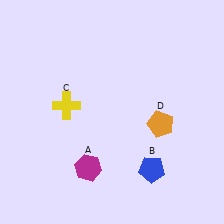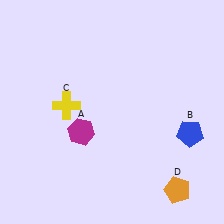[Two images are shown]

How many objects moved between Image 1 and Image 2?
3 objects moved between the two images.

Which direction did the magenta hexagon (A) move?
The magenta hexagon (A) moved up.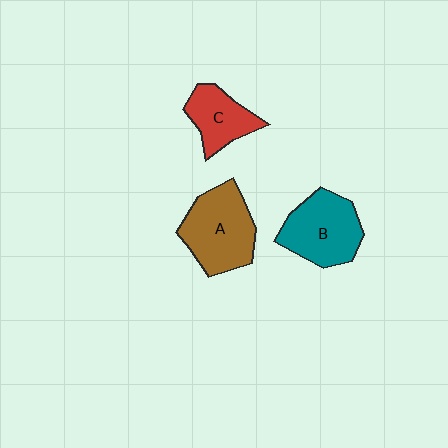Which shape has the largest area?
Shape A (brown).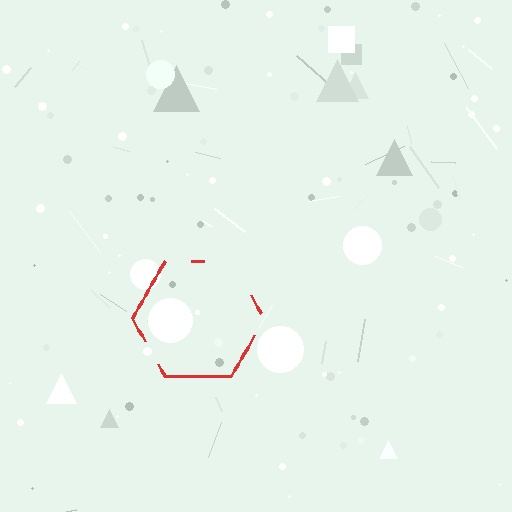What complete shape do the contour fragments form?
The contour fragments form a hexagon.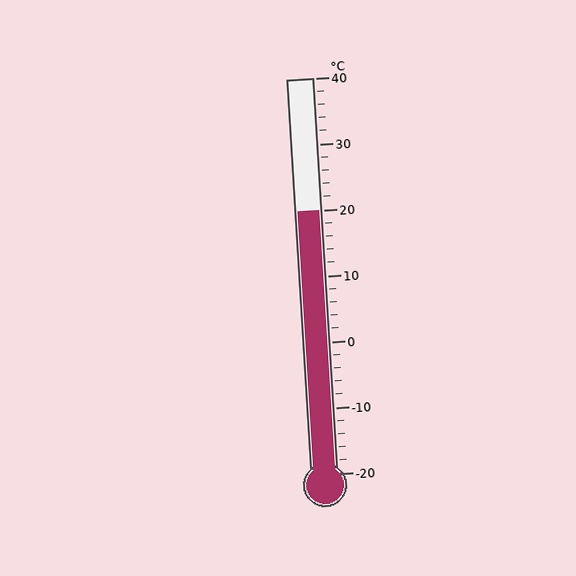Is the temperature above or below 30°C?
The temperature is below 30°C.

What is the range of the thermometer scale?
The thermometer scale ranges from -20°C to 40°C.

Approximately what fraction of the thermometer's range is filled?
The thermometer is filled to approximately 65% of its range.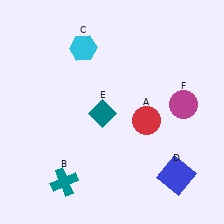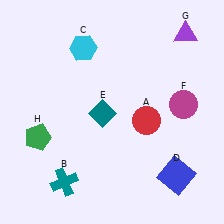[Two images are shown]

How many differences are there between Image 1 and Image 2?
There are 2 differences between the two images.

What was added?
A purple triangle (G), a green pentagon (H) were added in Image 2.